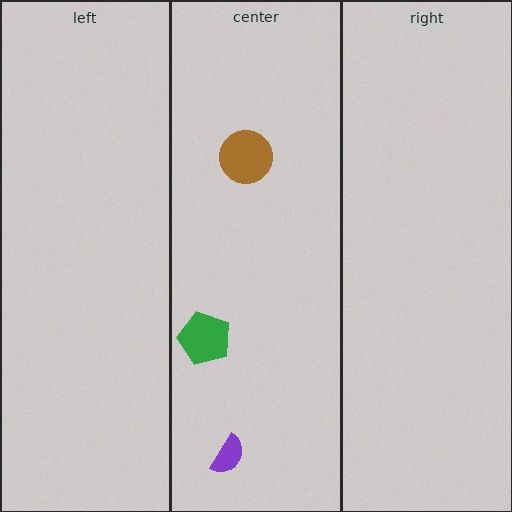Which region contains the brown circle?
The center region.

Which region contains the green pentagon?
The center region.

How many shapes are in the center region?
3.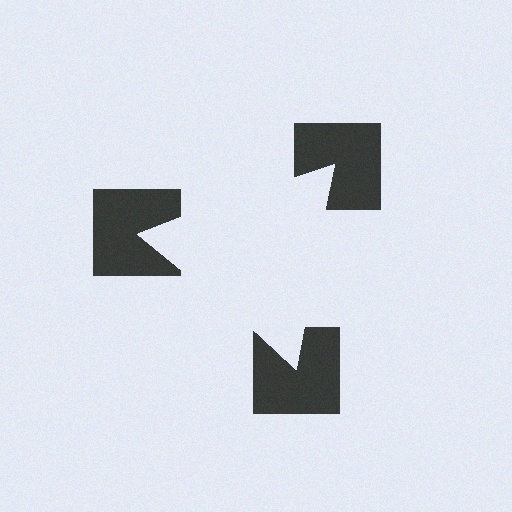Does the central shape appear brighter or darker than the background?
It typically appears slightly brighter than the background, even though no actual brightness change is drawn.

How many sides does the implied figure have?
3 sides.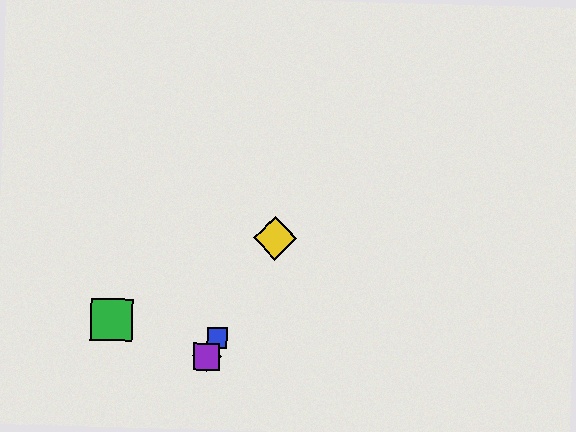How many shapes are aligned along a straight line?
4 shapes (the red diamond, the blue square, the yellow diamond, the purple square) are aligned along a straight line.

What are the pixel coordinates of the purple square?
The purple square is at (207, 357).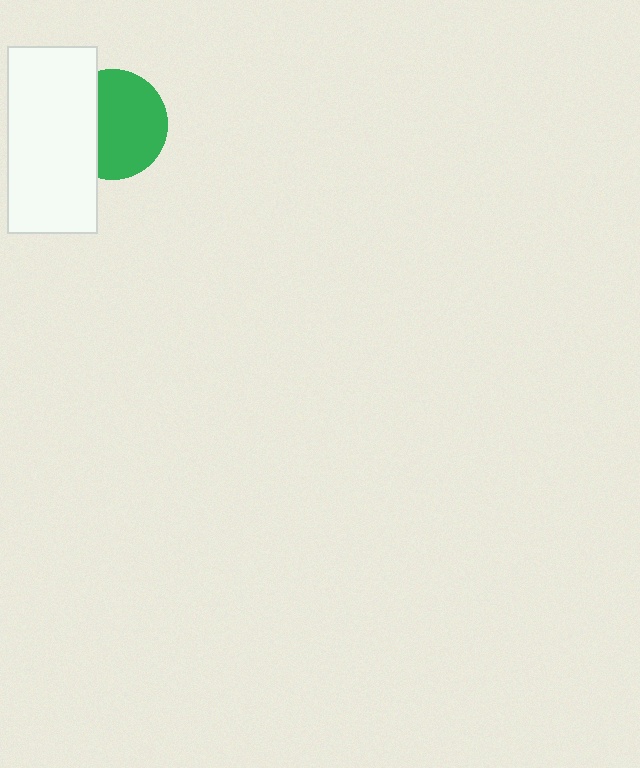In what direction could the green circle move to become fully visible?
The green circle could move right. That would shift it out from behind the white rectangle entirely.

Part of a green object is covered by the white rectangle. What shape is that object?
It is a circle.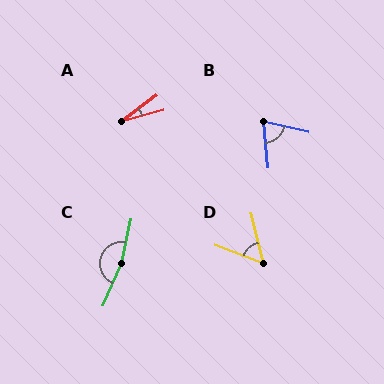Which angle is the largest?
C, at approximately 168 degrees.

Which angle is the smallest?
A, at approximately 21 degrees.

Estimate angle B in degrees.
Approximately 71 degrees.